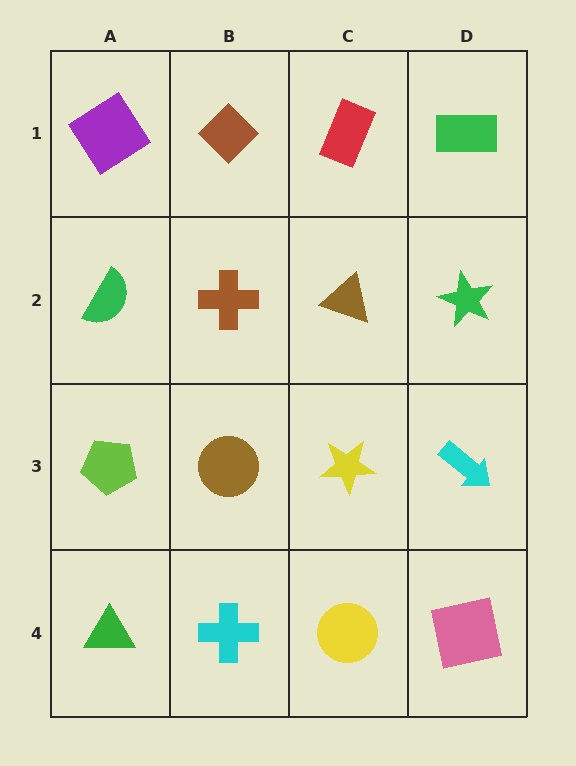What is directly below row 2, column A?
A lime pentagon.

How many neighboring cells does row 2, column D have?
3.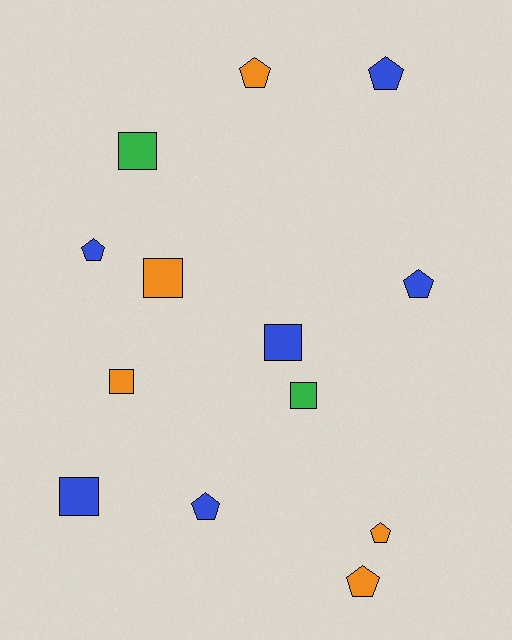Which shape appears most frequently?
Pentagon, with 7 objects.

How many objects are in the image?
There are 13 objects.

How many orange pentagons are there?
There are 3 orange pentagons.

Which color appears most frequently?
Blue, with 6 objects.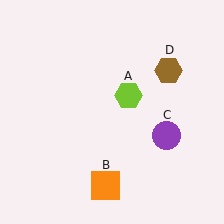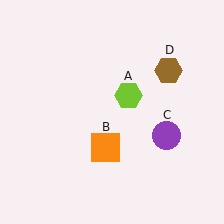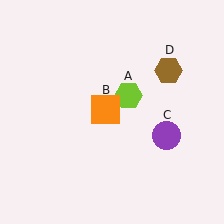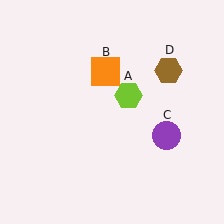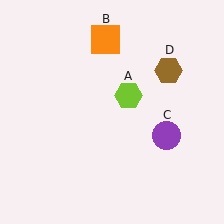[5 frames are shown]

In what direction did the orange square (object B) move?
The orange square (object B) moved up.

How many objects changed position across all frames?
1 object changed position: orange square (object B).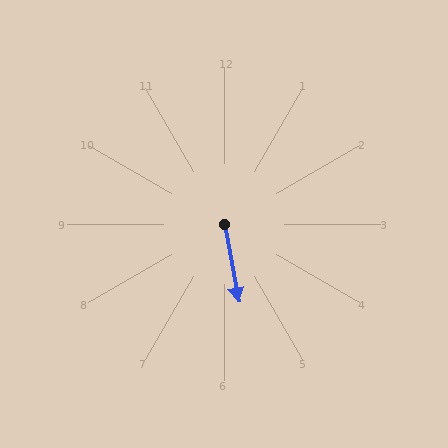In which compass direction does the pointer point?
South.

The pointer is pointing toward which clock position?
Roughly 6 o'clock.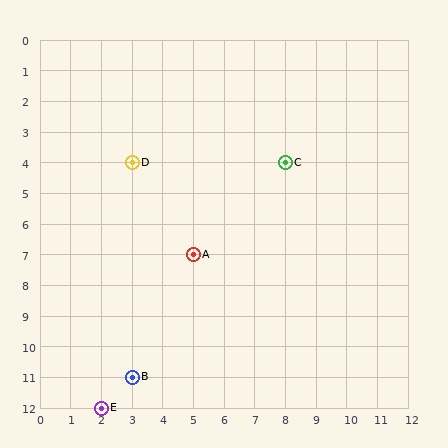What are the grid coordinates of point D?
Point D is at grid coordinates (3, 4).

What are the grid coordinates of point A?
Point A is at grid coordinates (5, 7).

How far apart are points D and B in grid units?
Points D and B are 7 rows apart.